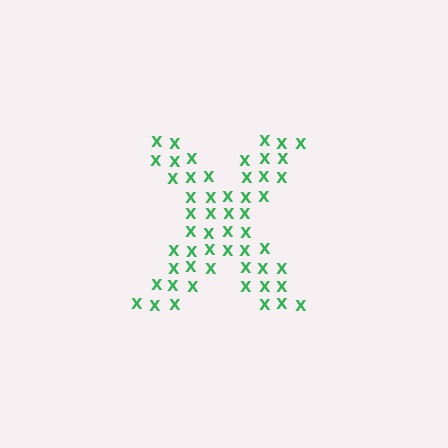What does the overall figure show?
The overall figure shows the letter X.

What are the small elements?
The small elements are letter X's.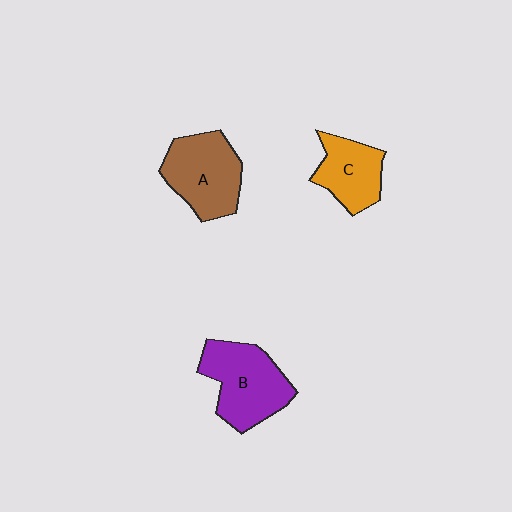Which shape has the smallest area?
Shape C (orange).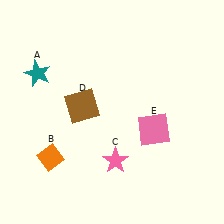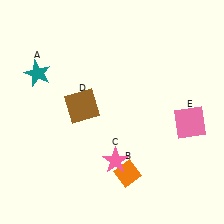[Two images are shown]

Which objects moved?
The objects that moved are: the orange diamond (B), the pink square (E).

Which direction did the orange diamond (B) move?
The orange diamond (B) moved right.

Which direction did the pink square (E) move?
The pink square (E) moved right.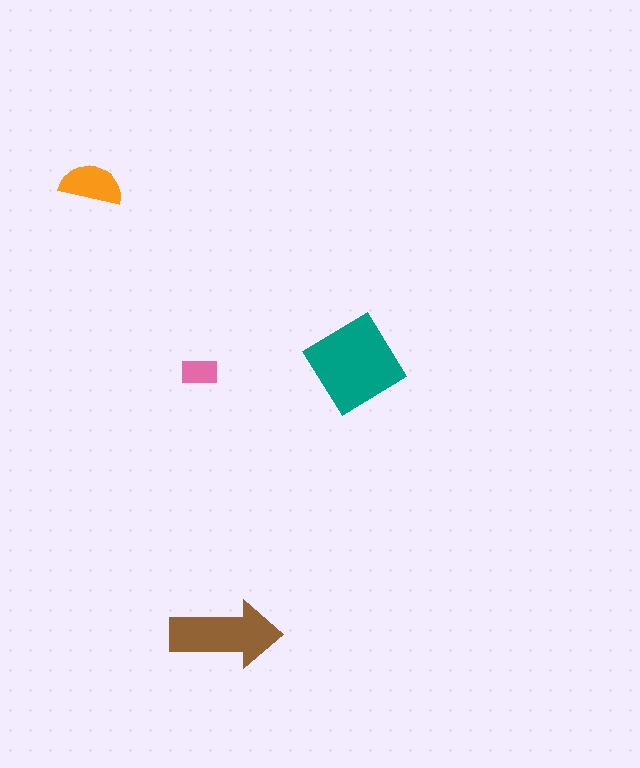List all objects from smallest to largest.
The pink rectangle, the orange semicircle, the brown arrow, the teal diamond.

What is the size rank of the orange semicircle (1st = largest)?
3rd.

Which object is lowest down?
The brown arrow is bottommost.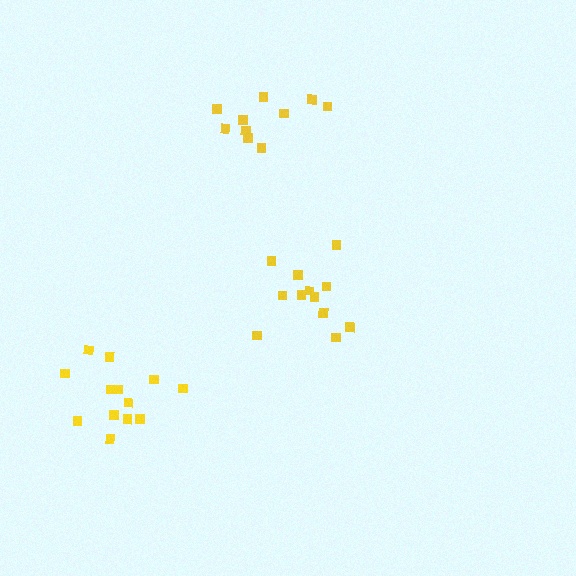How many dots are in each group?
Group 1: 12 dots, Group 2: 10 dots, Group 3: 13 dots (35 total).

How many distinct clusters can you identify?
There are 3 distinct clusters.